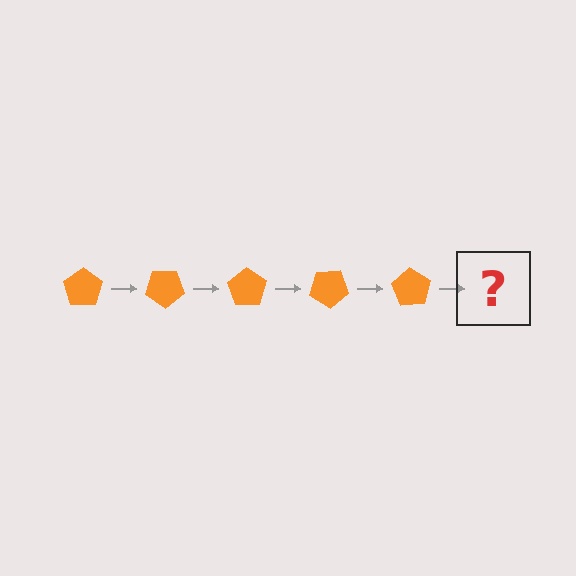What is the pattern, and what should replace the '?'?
The pattern is that the pentagon rotates 35 degrees each step. The '?' should be an orange pentagon rotated 175 degrees.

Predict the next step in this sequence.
The next step is an orange pentagon rotated 175 degrees.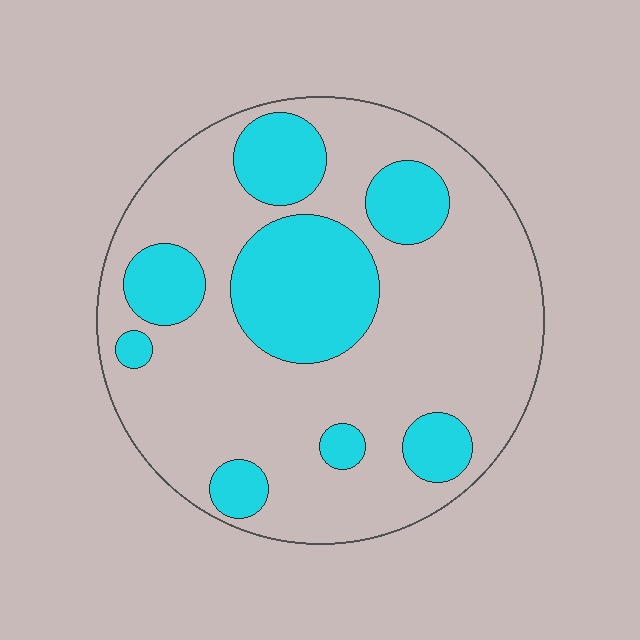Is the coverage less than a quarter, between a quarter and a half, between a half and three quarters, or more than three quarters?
Between a quarter and a half.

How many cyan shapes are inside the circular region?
8.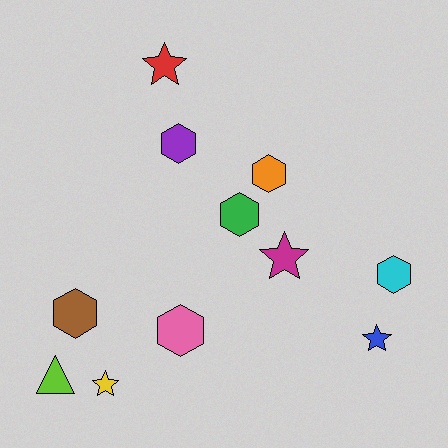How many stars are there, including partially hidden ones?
There are 4 stars.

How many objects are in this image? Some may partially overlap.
There are 11 objects.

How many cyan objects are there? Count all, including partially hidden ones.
There is 1 cyan object.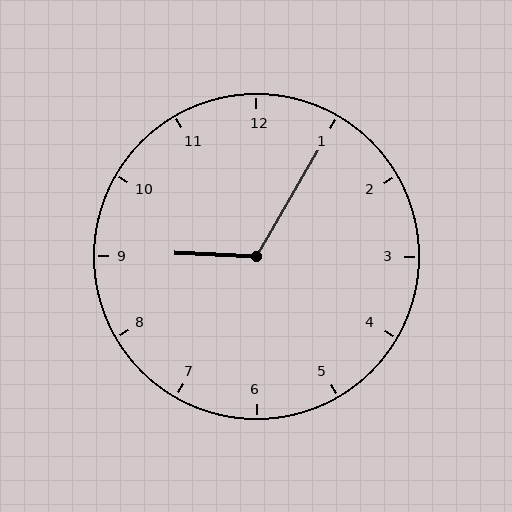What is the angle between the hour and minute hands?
Approximately 118 degrees.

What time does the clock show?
9:05.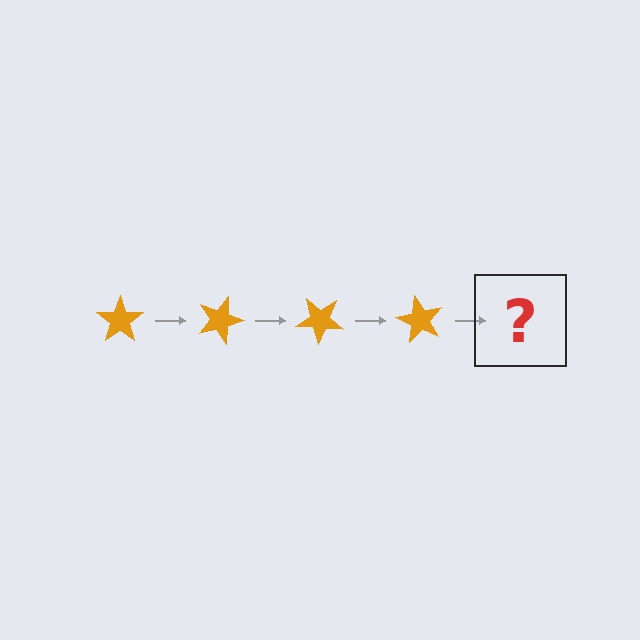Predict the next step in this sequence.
The next step is an orange star rotated 80 degrees.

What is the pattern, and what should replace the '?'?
The pattern is that the star rotates 20 degrees each step. The '?' should be an orange star rotated 80 degrees.